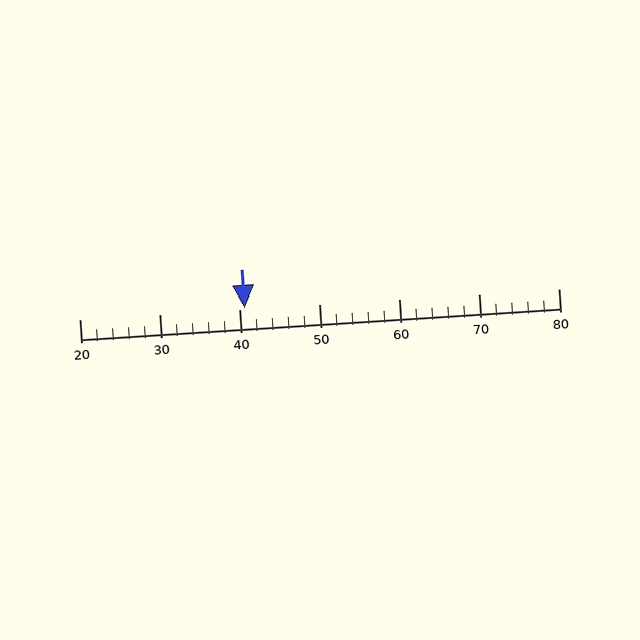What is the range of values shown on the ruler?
The ruler shows values from 20 to 80.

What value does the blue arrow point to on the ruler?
The blue arrow points to approximately 41.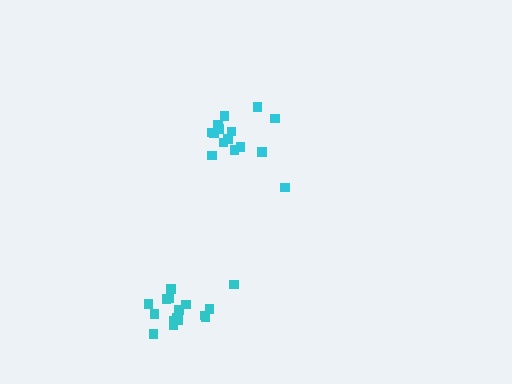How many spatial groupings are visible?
There are 2 spatial groupings.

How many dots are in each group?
Group 1: 15 dots, Group 2: 16 dots (31 total).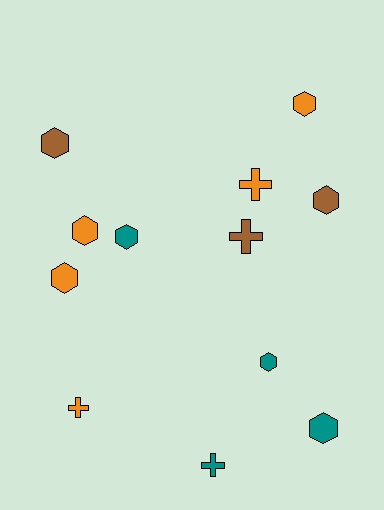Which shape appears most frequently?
Hexagon, with 8 objects.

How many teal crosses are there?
There is 1 teal cross.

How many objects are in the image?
There are 12 objects.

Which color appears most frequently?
Orange, with 5 objects.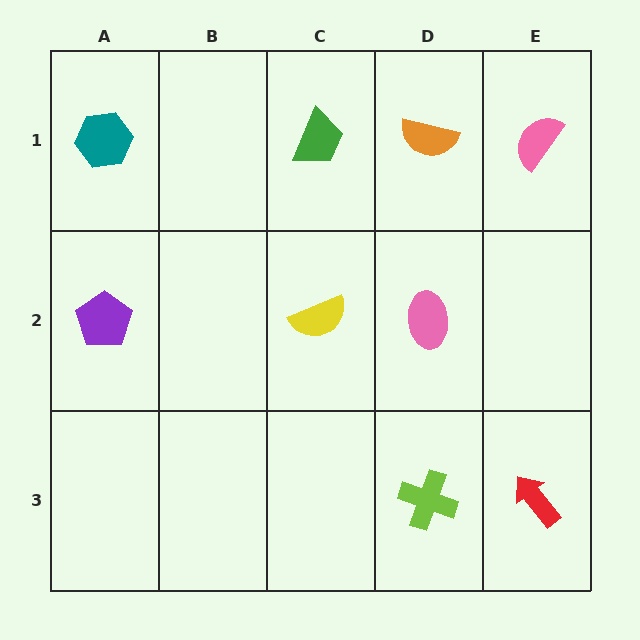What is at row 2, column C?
A yellow semicircle.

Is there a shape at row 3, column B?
No, that cell is empty.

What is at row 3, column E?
A red arrow.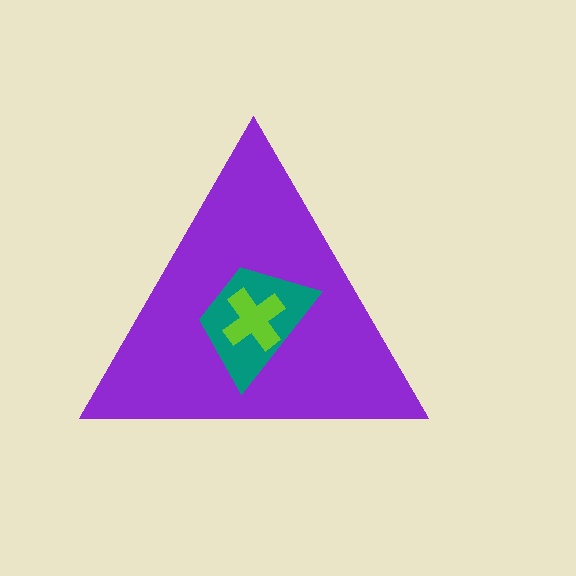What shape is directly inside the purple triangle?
The teal trapezoid.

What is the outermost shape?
The purple triangle.